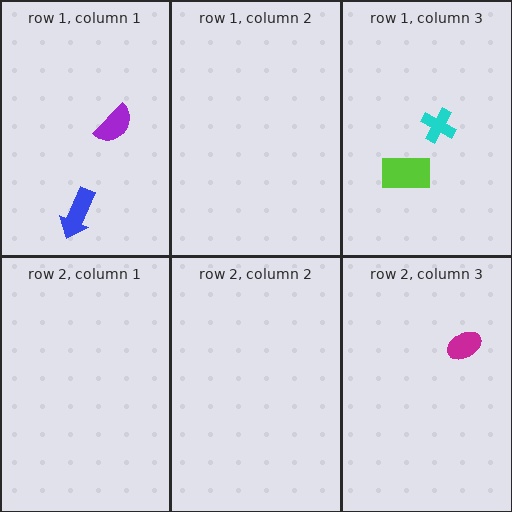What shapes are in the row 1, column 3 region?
The cyan cross, the lime rectangle.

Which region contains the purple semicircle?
The row 1, column 1 region.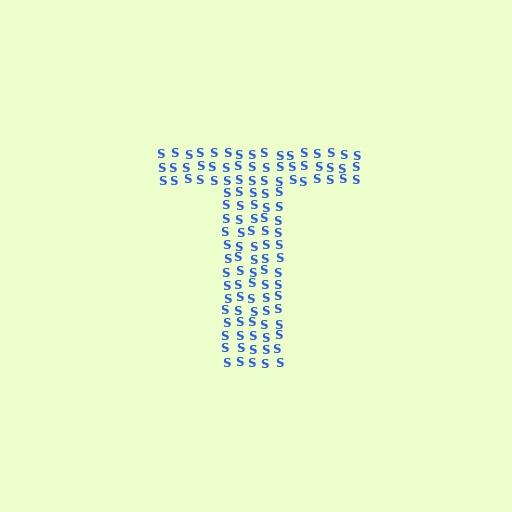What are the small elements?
The small elements are letter S's.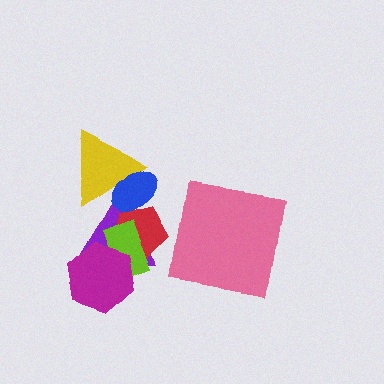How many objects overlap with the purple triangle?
5 objects overlap with the purple triangle.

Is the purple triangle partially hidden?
Yes, it is partially covered by another shape.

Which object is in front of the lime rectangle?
The magenta hexagon is in front of the lime rectangle.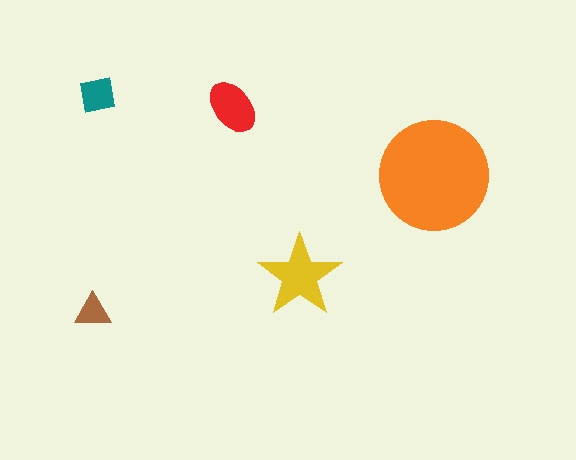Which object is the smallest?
The brown triangle.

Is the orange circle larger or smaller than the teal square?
Larger.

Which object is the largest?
The orange circle.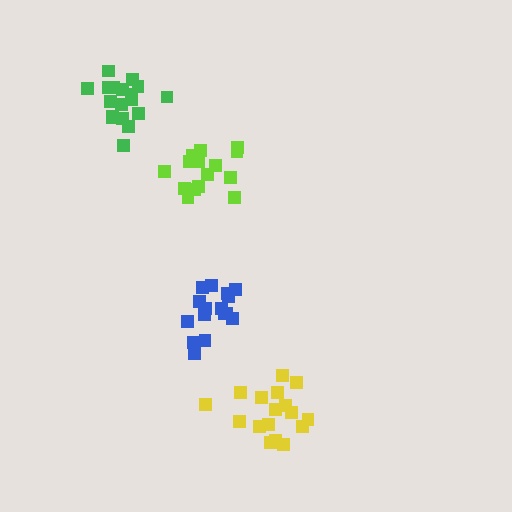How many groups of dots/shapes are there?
There are 4 groups.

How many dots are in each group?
Group 1: 19 dots, Group 2: 15 dots, Group 3: 17 dots, Group 4: 16 dots (67 total).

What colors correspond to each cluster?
The clusters are colored: green, lime, yellow, blue.